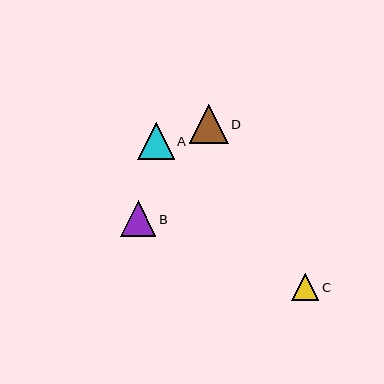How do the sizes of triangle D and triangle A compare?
Triangle D and triangle A are approximately the same size.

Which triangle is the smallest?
Triangle C is the smallest with a size of approximately 27 pixels.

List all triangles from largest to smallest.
From largest to smallest: D, A, B, C.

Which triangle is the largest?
Triangle D is the largest with a size of approximately 39 pixels.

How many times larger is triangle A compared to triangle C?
Triangle A is approximately 1.4 times the size of triangle C.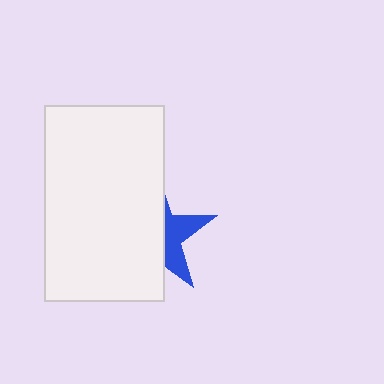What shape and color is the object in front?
The object in front is a white rectangle.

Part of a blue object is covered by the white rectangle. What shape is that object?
It is a star.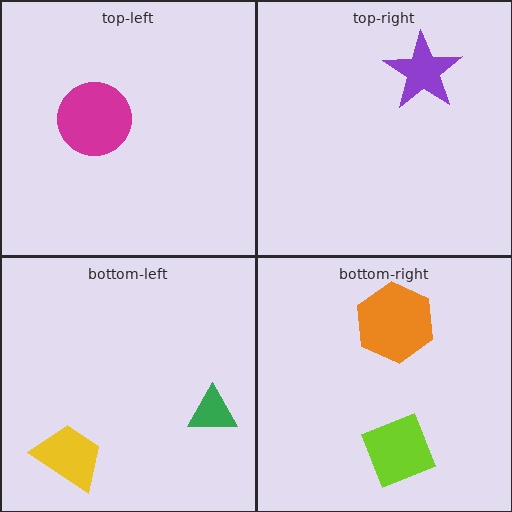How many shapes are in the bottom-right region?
2.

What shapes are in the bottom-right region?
The orange hexagon, the lime diamond.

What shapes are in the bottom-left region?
The green triangle, the yellow trapezoid.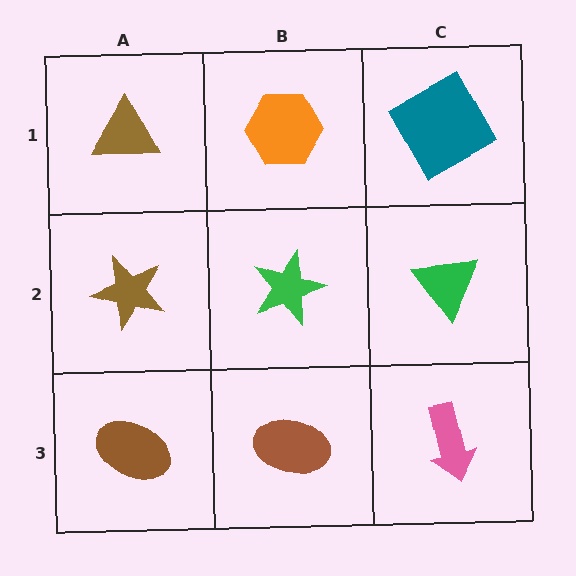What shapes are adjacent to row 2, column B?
An orange hexagon (row 1, column B), a brown ellipse (row 3, column B), a brown star (row 2, column A), a green triangle (row 2, column C).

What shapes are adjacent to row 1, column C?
A green triangle (row 2, column C), an orange hexagon (row 1, column B).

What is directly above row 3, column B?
A green star.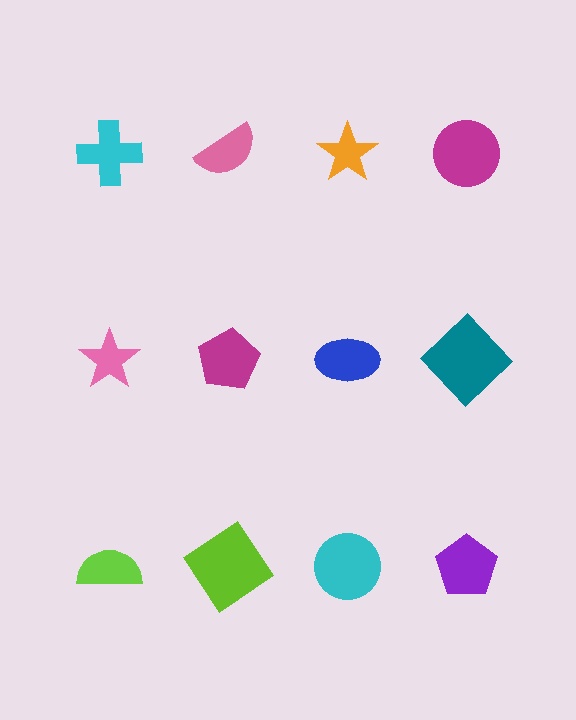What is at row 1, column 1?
A cyan cross.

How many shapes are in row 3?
4 shapes.